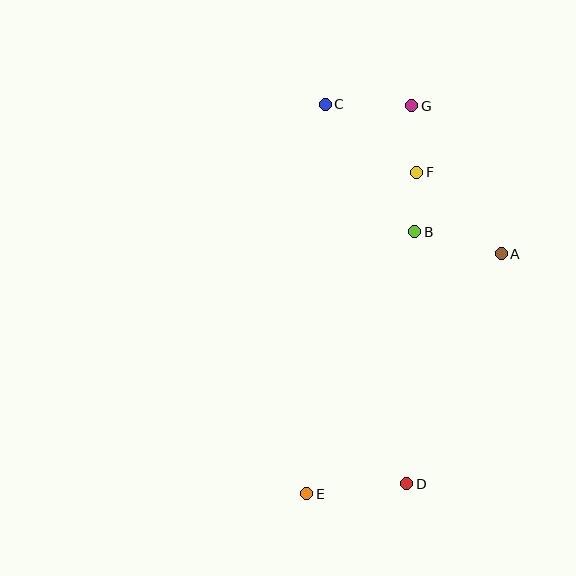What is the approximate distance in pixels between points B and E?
The distance between B and E is approximately 283 pixels.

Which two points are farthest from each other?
Points E and G are farthest from each other.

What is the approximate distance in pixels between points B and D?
The distance between B and D is approximately 252 pixels.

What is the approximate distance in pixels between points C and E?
The distance between C and E is approximately 390 pixels.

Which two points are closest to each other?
Points B and F are closest to each other.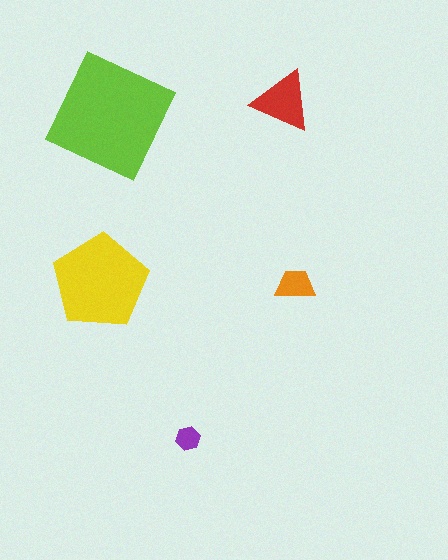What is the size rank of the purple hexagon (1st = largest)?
5th.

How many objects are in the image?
There are 5 objects in the image.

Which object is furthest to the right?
The orange trapezoid is rightmost.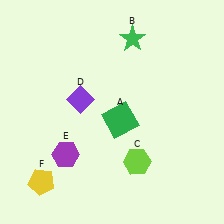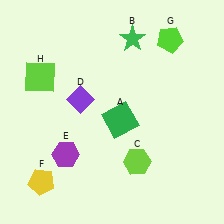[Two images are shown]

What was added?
A lime pentagon (G), a lime square (H) were added in Image 2.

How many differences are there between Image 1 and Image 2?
There are 2 differences between the two images.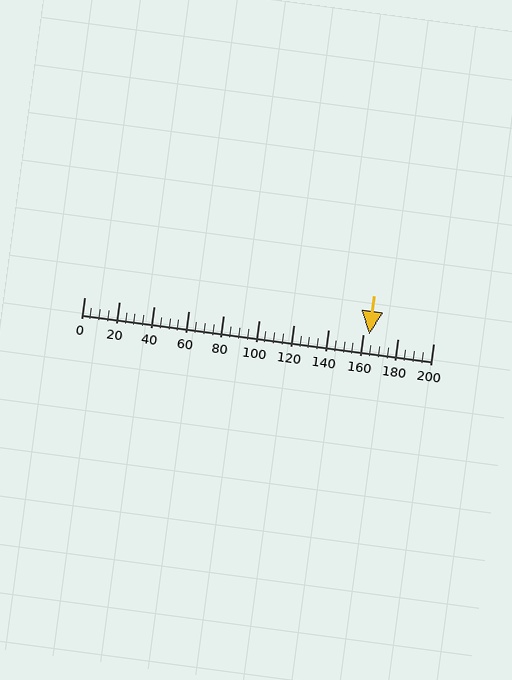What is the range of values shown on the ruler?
The ruler shows values from 0 to 200.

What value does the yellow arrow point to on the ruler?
The yellow arrow points to approximately 164.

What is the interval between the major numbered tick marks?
The major tick marks are spaced 20 units apart.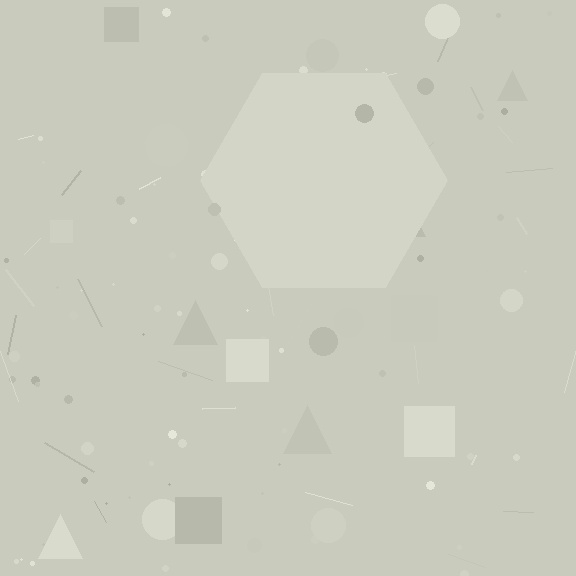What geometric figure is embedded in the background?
A hexagon is embedded in the background.